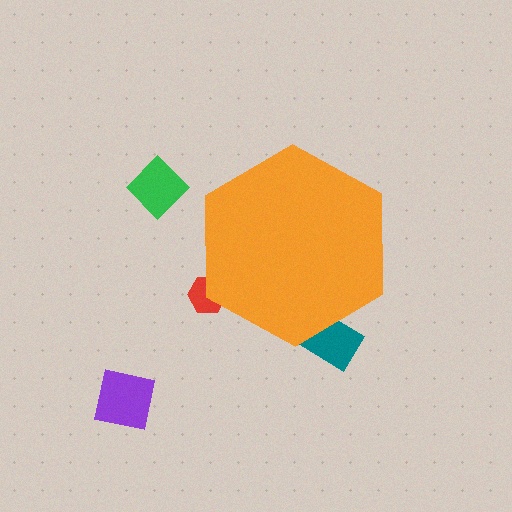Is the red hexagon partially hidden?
Yes, the red hexagon is partially hidden behind the orange hexagon.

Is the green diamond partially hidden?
No, the green diamond is fully visible.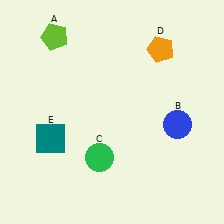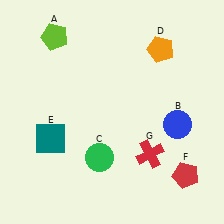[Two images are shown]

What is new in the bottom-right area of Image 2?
A red pentagon (F) was added in the bottom-right area of Image 2.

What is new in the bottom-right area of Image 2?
A red cross (G) was added in the bottom-right area of Image 2.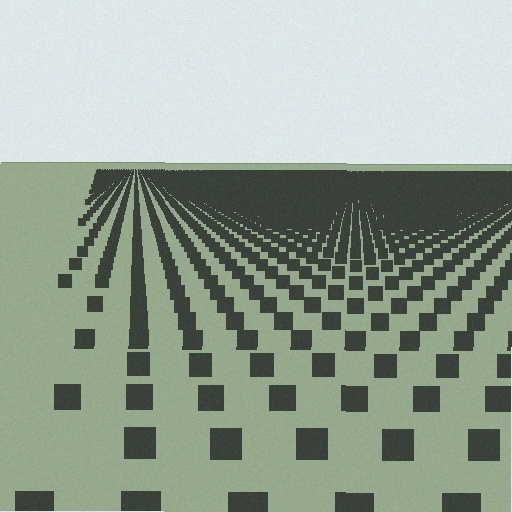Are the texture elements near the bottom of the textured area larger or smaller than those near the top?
Larger. Near the bottom, elements are closer to the viewer and appear at a bigger on-screen size.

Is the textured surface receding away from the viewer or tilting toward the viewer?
The surface is receding away from the viewer. Texture elements get smaller and denser toward the top.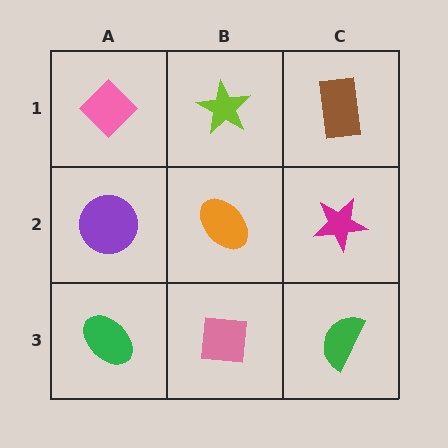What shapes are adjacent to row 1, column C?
A magenta star (row 2, column C), a lime star (row 1, column B).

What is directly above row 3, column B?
An orange ellipse.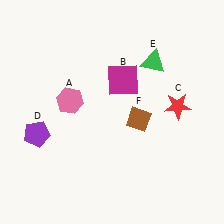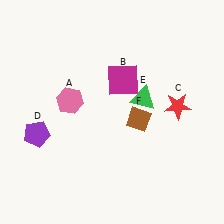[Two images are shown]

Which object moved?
The green triangle (E) moved down.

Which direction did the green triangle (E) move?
The green triangle (E) moved down.